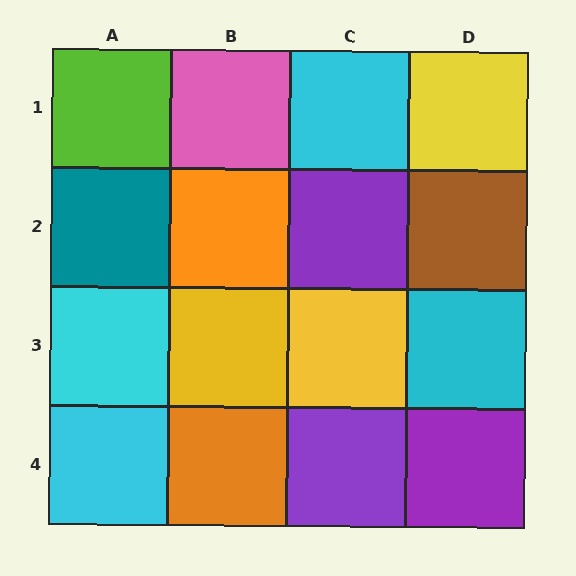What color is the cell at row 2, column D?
Brown.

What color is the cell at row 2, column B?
Orange.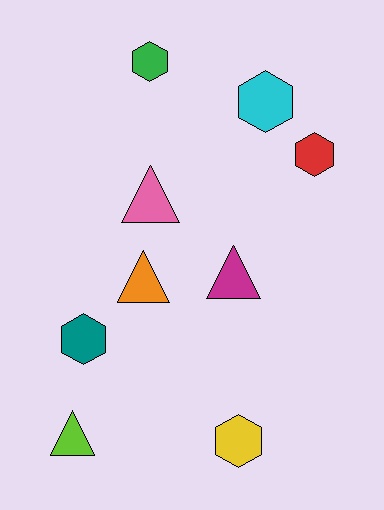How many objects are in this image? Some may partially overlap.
There are 9 objects.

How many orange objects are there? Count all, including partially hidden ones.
There is 1 orange object.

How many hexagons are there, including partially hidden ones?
There are 5 hexagons.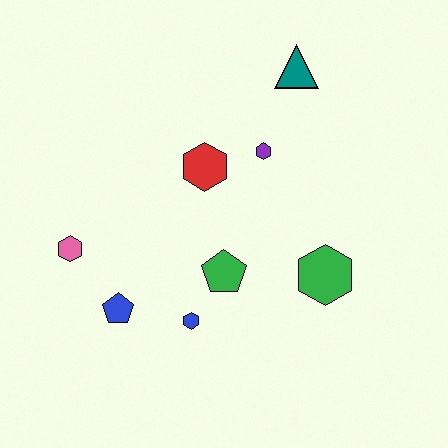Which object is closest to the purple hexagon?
The red hexagon is closest to the purple hexagon.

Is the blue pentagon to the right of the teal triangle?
No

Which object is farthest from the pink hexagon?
The teal triangle is farthest from the pink hexagon.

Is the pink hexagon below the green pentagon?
No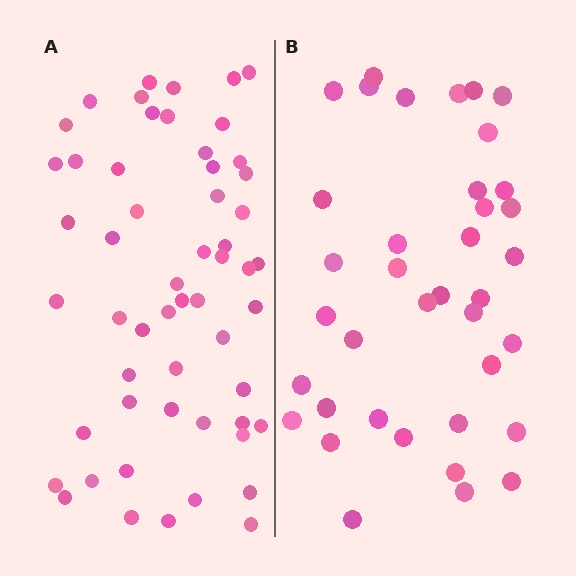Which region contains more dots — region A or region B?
Region A (the left region) has more dots.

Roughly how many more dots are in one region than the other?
Region A has approximately 15 more dots than region B.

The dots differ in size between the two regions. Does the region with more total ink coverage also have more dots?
No. Region B has more total ink coverage because its dots are larger, but region A actually contains more individual dots. Total area can be misleading — the number of items is what matters here.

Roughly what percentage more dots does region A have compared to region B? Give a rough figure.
About 45% more.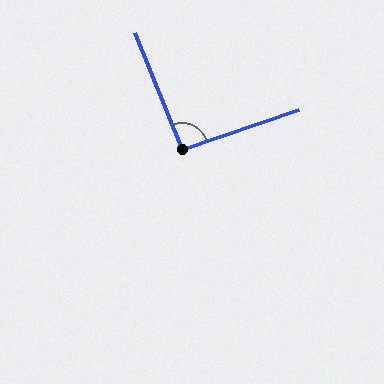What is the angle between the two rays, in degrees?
Approximately 93 degrees.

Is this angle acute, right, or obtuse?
It is approximately a right angle.